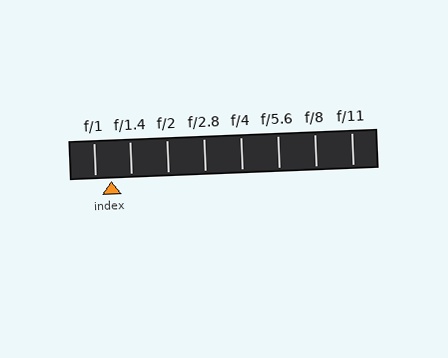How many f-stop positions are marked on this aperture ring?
There are 8 f-stop positions marked.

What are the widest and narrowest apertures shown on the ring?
The widest aperture shown is f/1 and the narrowest is f/11.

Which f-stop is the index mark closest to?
The index mark is closest to f/1.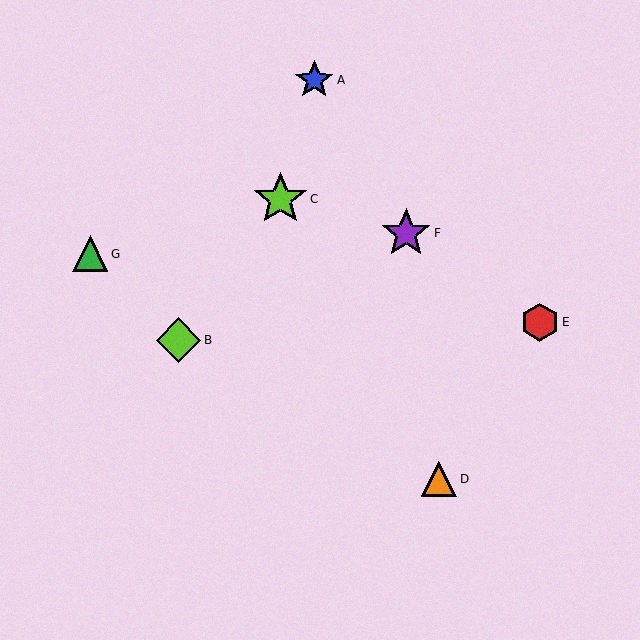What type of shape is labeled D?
Shape D is an orange triangle.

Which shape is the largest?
The lime star (labeled C) is the largest.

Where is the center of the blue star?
The center of the blue star is at (314, 80).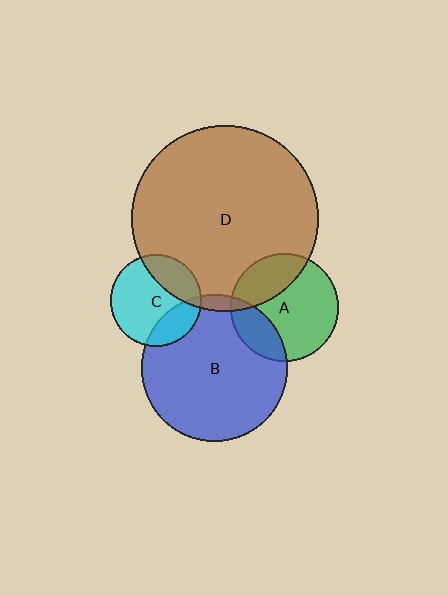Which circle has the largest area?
Circle D (brown).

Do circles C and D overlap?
Yes.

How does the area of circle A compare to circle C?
Approximately 1.4 times.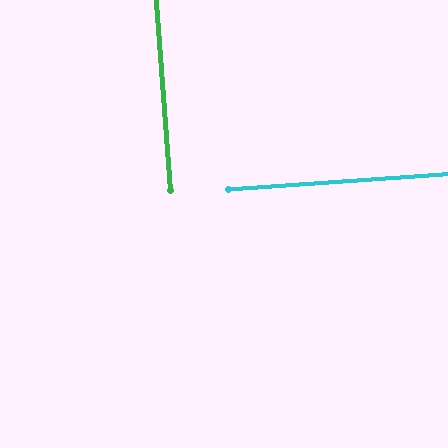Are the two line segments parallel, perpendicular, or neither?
Perpendicular — they meet at approximately 90°.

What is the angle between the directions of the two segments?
Approximately 90 degrees.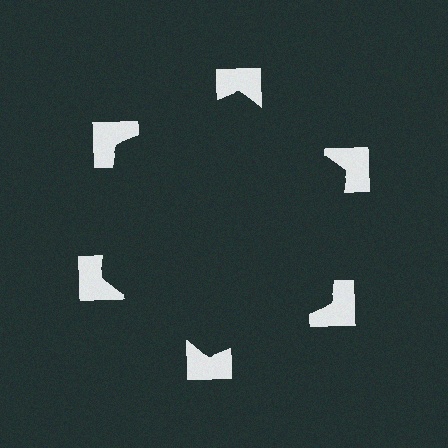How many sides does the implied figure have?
6 sides.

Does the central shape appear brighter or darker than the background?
It typically appears slightly darker than the background, even though no actual brightness change is drawn.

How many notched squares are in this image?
There are 6 — one at each vertex of the illusory hexagon.